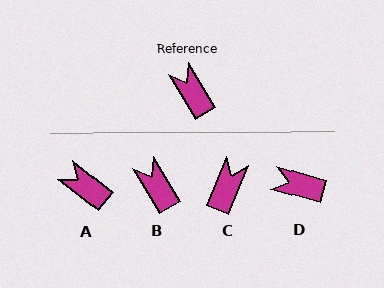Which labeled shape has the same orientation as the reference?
B.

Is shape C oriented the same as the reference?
No, it is off by about 52 degrees.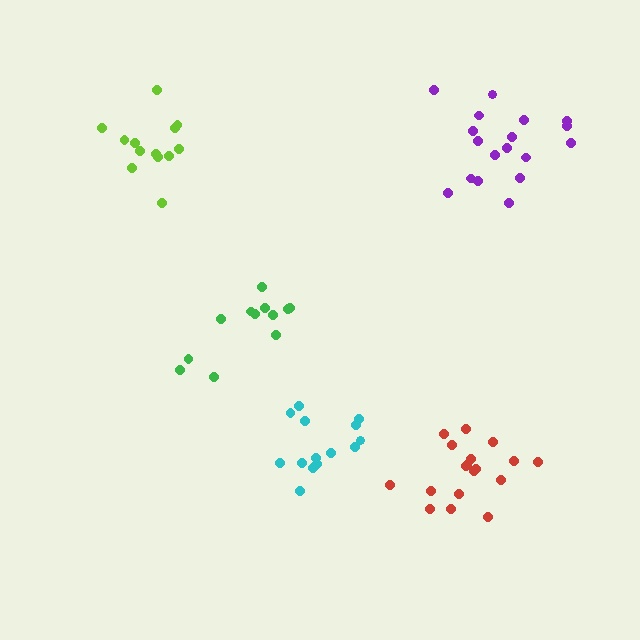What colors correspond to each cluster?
The clusters are colored: cyan, lime, purple, green, red.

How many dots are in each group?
Group 1: 14 dots, Group 2: 13 dots, Group 3: 18 dots, Group 4: 12 dots, Group 5: 18 dots (75 total).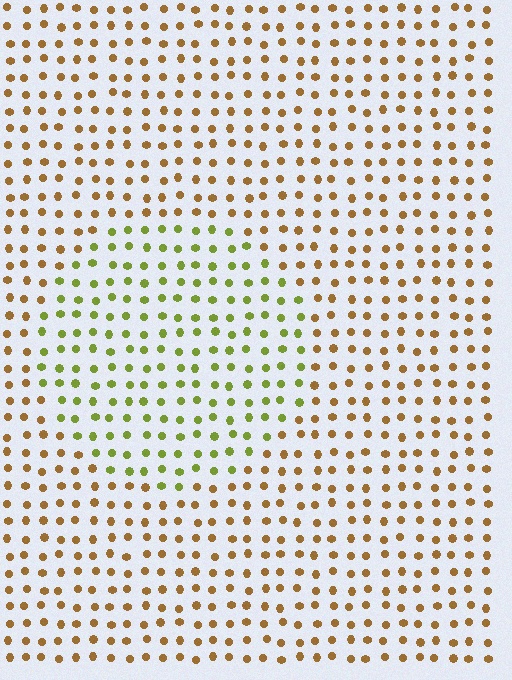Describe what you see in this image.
The image is filled with small brown elements in a uniform arrangement. A circle-shaped region is visible where the elements are tinted to a slightly different hue, forming a subtle color boundary.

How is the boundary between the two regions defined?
The boundary is defined purely by a slight shift in hue (about 47 degrees). Spacing, size, and orientation are identical on both sides.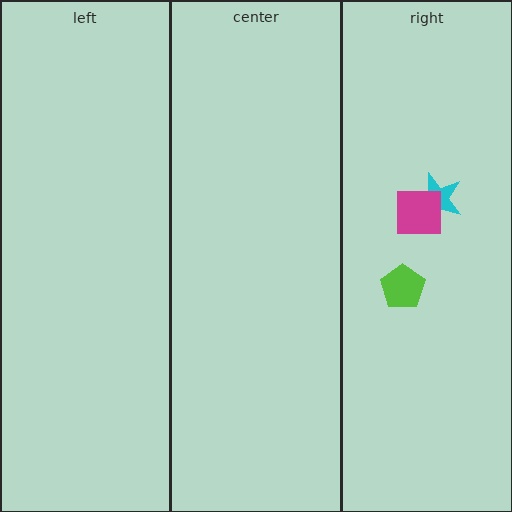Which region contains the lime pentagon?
The right region.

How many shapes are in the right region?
3.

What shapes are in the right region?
The cyan star, the lime pentagon, the magenta square.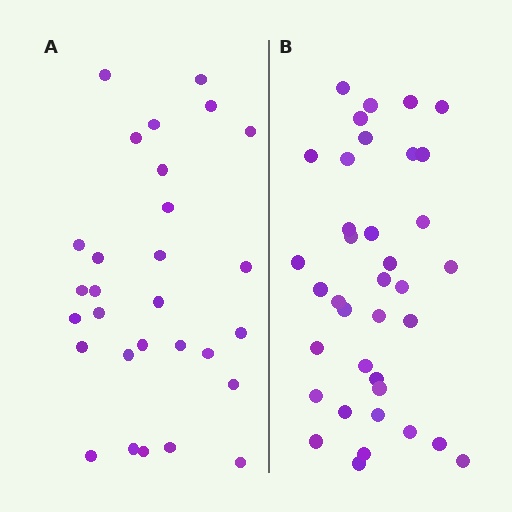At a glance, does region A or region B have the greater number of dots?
Region B (the right region) has more dots.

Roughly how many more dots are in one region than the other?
Region B has roughly 8 or so more dots than region A.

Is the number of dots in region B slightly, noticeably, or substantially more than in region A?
Region B has noticeably more, but not dramatically so. The ratio is roughly 1.3 to 1.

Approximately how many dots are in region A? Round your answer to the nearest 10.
About 30 dots. (The exact count is 29, which rounds to 30.)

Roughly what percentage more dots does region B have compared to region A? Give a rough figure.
About 30% more.